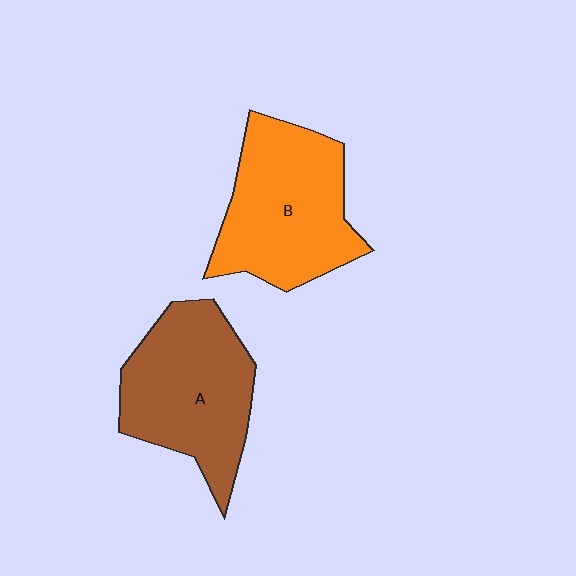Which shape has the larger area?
Shape B (orange).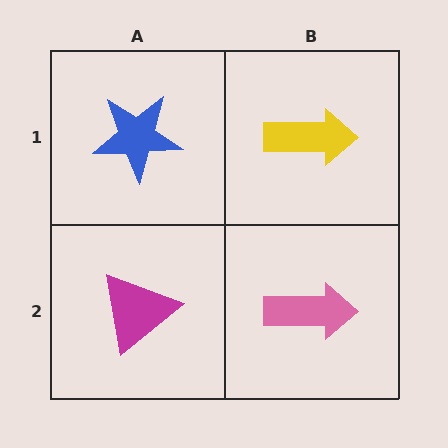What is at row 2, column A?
A magenta triangle.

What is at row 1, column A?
A blue star.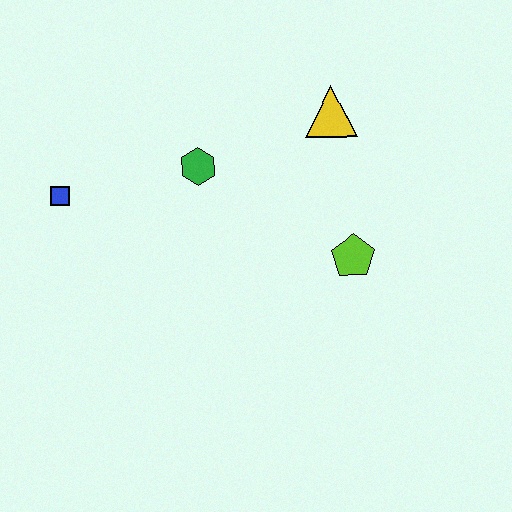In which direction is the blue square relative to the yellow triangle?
The blue square is to the left of the yellow triangle.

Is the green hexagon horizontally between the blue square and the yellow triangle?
Yes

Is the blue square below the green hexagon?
Yes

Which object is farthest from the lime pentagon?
The blue square is farthest from the lime pentagon.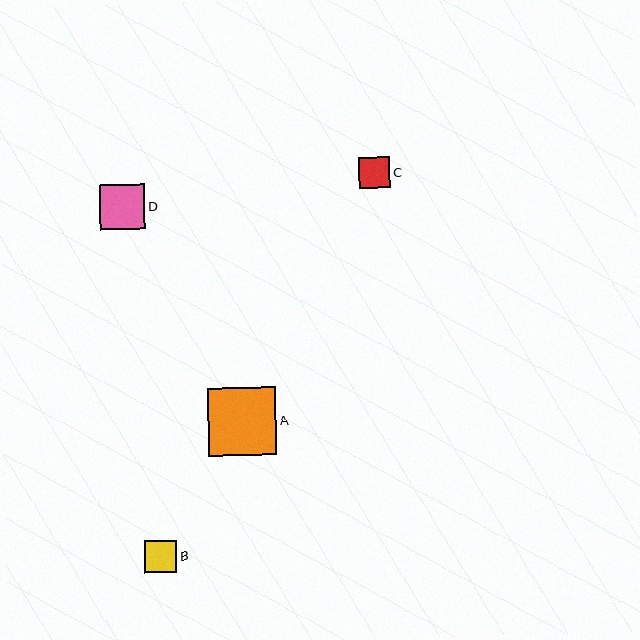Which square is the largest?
Square A is the largest with a size of approximately 68 pixels.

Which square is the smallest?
Square C is the smallest with a size of approximately 31 pixels.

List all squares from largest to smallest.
From largest to smallest: A, D, B, C.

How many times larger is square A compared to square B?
Square A is approximately 2.1 times the size of square B.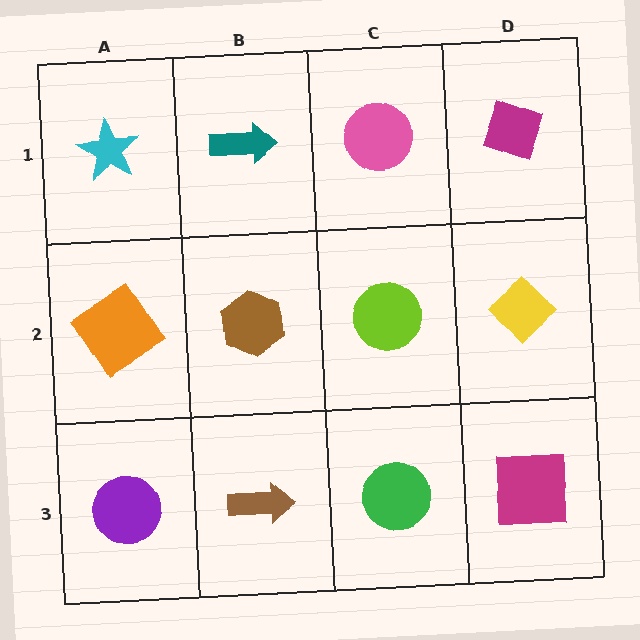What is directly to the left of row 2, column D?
A lime circle.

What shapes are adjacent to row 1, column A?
An orange diamond (row 2, column A), a teal arrow (row 1, column B).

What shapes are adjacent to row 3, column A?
An orange diamond (row 2, column A), a brown arrow (row 3, column B).